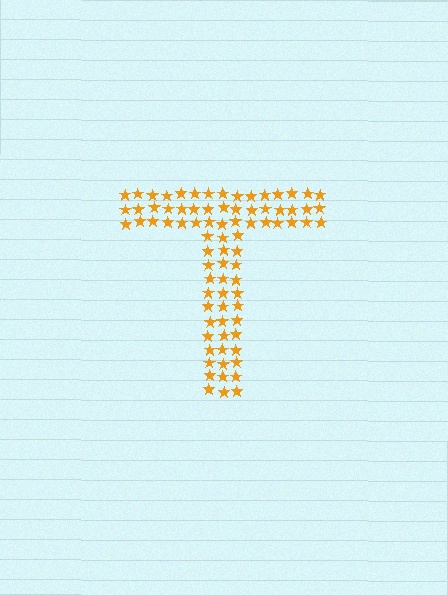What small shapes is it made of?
It is made of small stars.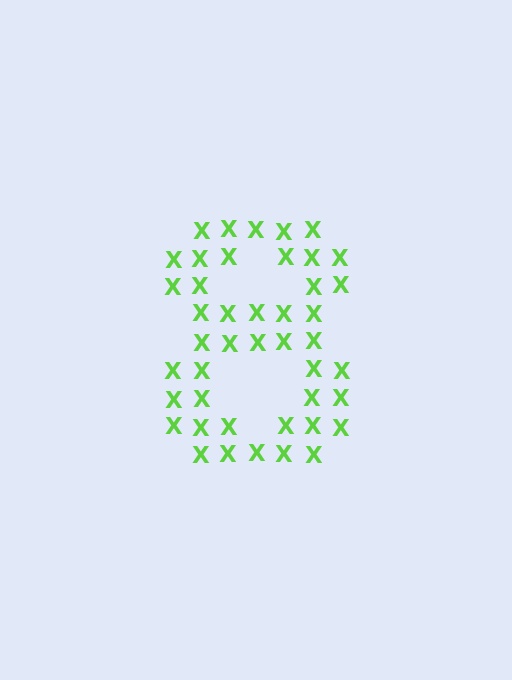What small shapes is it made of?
It is made of small letter X's.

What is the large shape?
The large shape is the digit 8.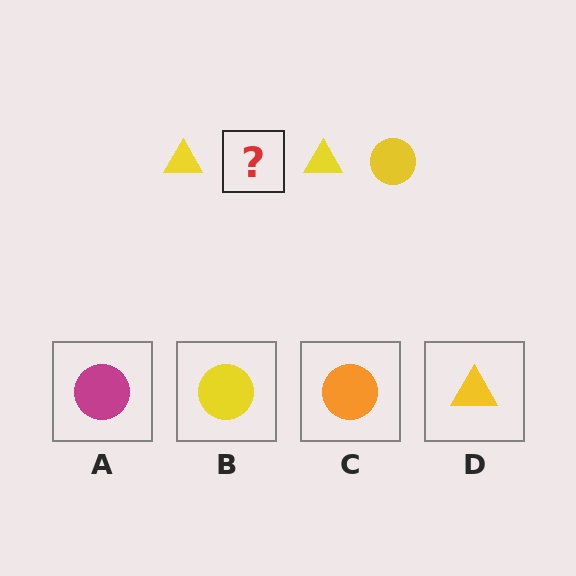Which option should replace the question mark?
Option B.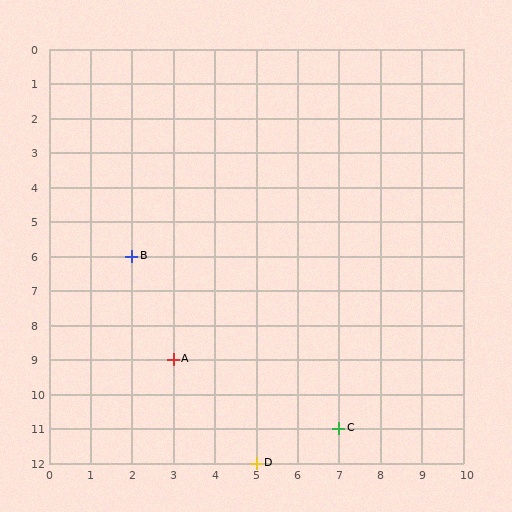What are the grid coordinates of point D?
Point D is at grid coordinates (5, 12).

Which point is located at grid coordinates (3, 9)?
Point A is at (3, 9).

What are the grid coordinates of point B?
Point B is at grid coordinates (2, 6).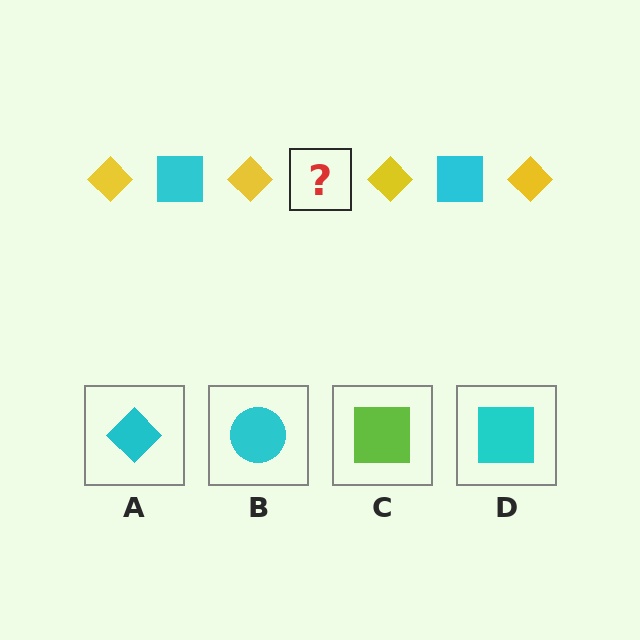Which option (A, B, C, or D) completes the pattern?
D.